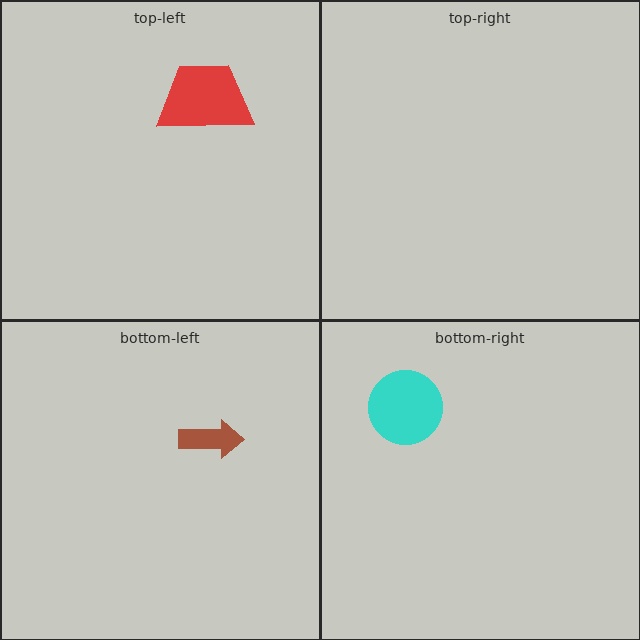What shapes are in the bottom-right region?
The cyan circle.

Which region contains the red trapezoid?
The top-left region.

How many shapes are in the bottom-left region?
1.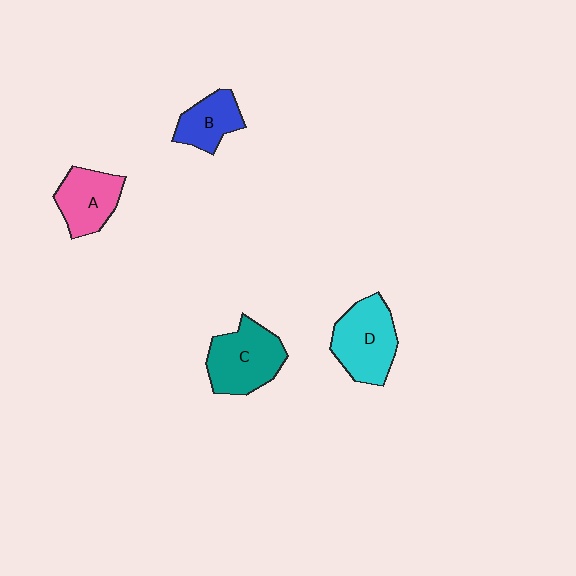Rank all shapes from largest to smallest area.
From largest to smallest: D (cyan), C (teal), A (pink), B (blue).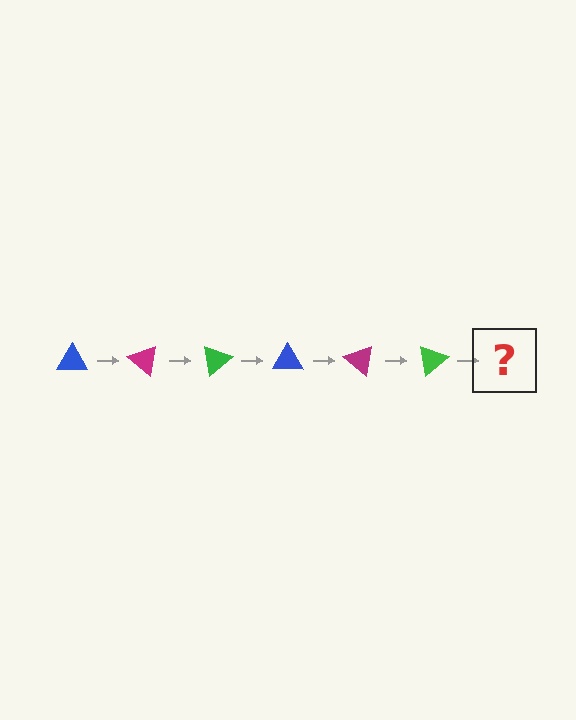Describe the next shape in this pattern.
It should be a blue triangle, rotated 240 degrees from the start.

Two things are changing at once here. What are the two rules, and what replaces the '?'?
The two rules are that it rotates 40 degrees each step and the color cycles through blue, magenta, and green. The '?' should be a blue triangle, rotated 240 degrees from the start.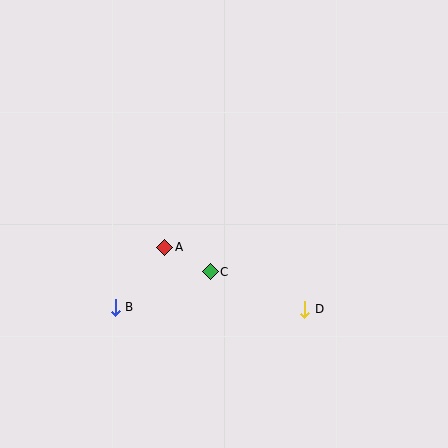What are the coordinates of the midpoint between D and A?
The midpoint between D and A is at (235, 278).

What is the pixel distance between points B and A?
The distance between B and A is 77 pixels.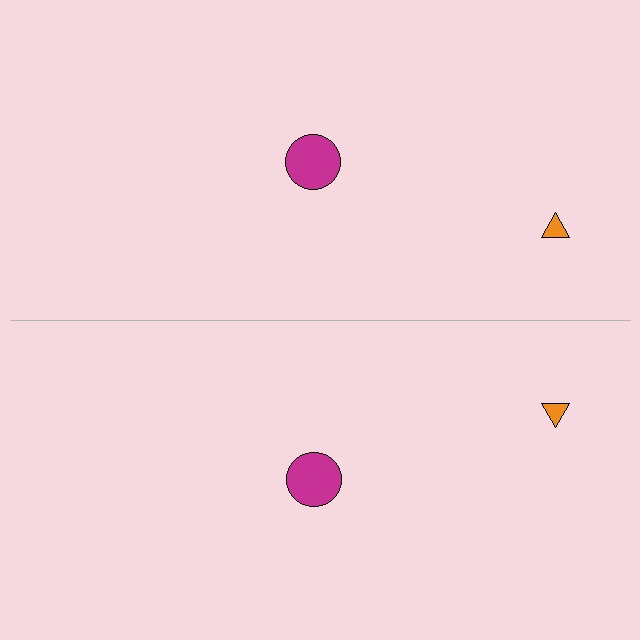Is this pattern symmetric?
Yes, this pattern has bilateral (reflection) symmetry.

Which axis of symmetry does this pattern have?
The pattern has a horizontal axis of symmetry running through the center of the image.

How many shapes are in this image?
There are 4 shapes in this image.